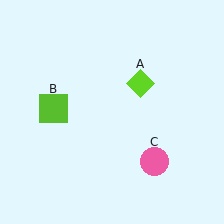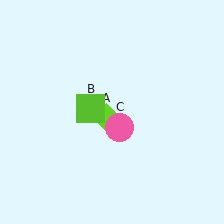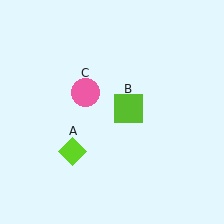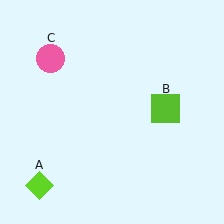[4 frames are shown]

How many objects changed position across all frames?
3 objects changed position: lime diamond (object A), lime square (object B), pink circle (object C).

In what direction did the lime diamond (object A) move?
The lime diamond (object A) moved down and to the left.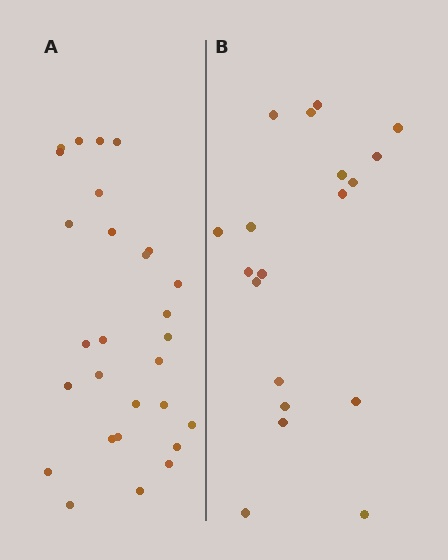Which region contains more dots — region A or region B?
Region A (the left region) has more dots.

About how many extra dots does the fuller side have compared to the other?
Region A has roughly 8 or so more dots than region B.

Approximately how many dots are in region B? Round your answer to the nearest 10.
About 20 dots. (The exact count is 19, which rounds to 20.)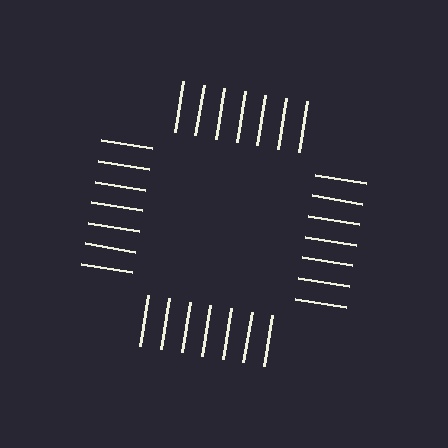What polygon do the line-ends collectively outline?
An illusory square — the line segments terminate on its edges but no continuous stroke is drawn.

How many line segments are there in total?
28 — 7 along each of the 4 edges.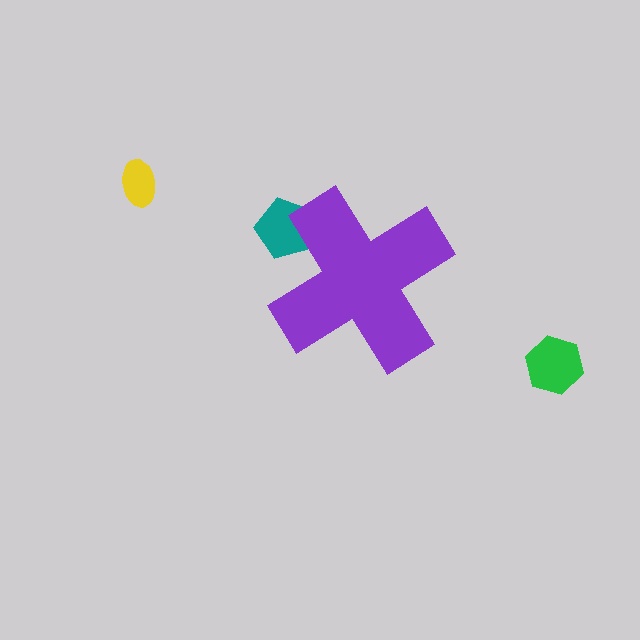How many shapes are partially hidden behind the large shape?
1 shape is partially hidden.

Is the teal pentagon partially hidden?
Yes, the teal pentagon is partially hidden behind the purple cross.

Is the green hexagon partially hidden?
No, the green hexagon is fully visible.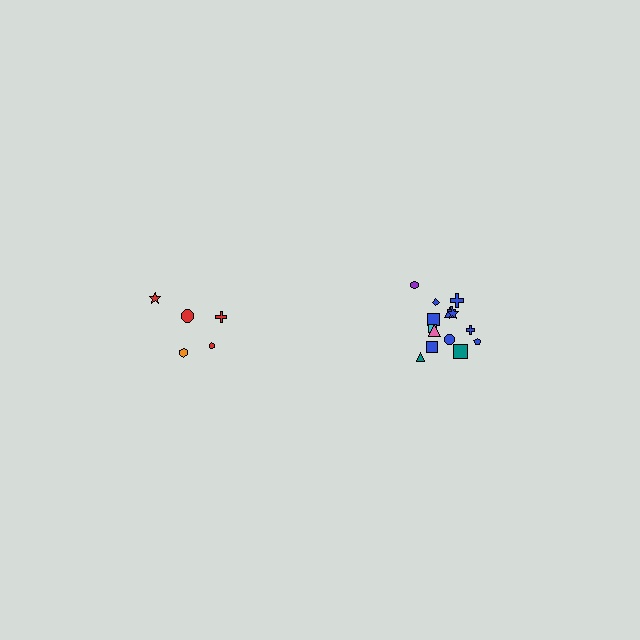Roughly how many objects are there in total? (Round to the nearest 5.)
Roughly 20 objects in total.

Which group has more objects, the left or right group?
The right group.